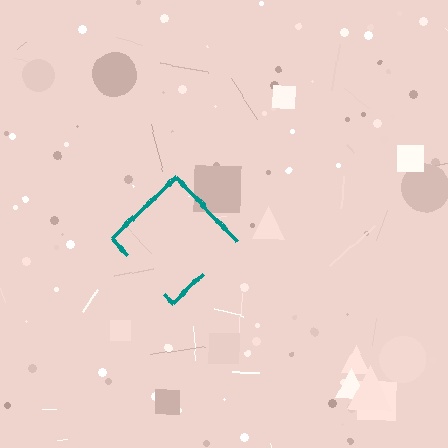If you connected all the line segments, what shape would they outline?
They would outline a diamond.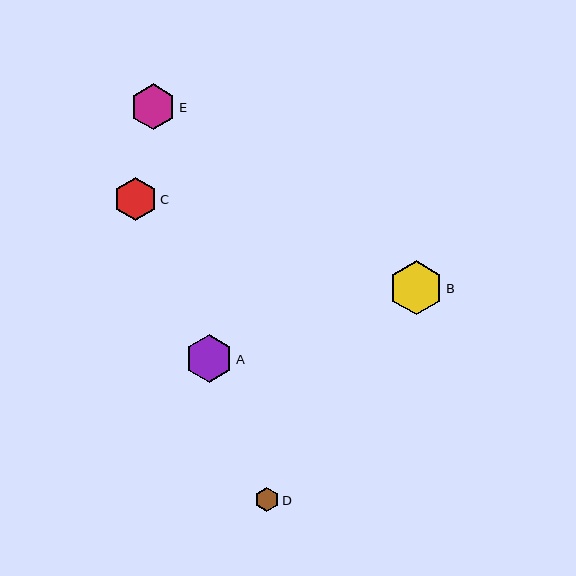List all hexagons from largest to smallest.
From largest to smallest: B, A, E, C, D.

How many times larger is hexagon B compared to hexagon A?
Hexagon B is approximately 1.1 times the size of hexagon A.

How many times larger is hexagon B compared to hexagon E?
Hexagon B is approximately 1.2 times the size of hexagon E.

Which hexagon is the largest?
Hexagon B is the largest with a size of approximately 54 pixels.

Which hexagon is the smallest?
Hexagon D is the smallest with a size of approximately 24 pixels.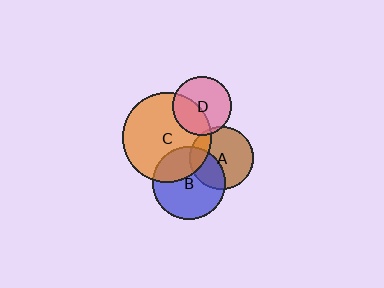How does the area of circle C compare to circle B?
Approximately 1.5 times.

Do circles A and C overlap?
Yes.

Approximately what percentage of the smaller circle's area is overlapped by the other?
Approximately 20%.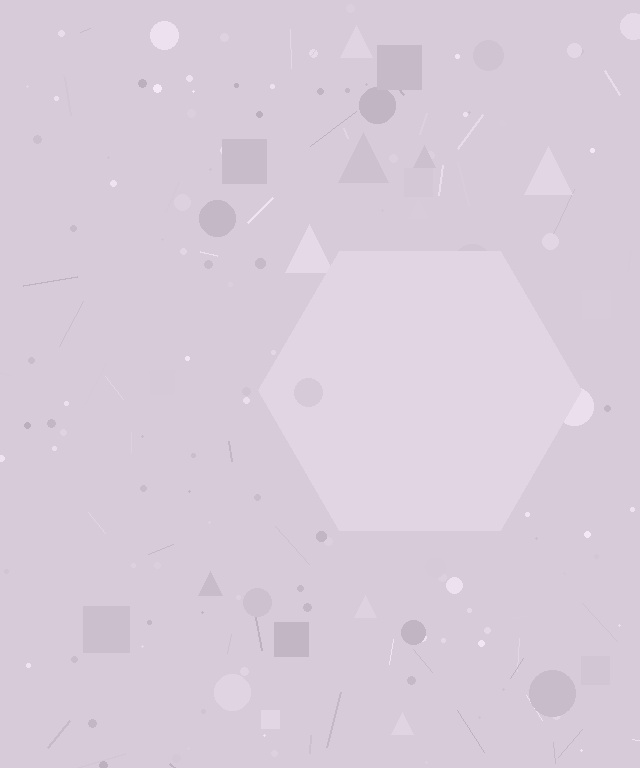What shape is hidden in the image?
A hexagon is hidden in the image.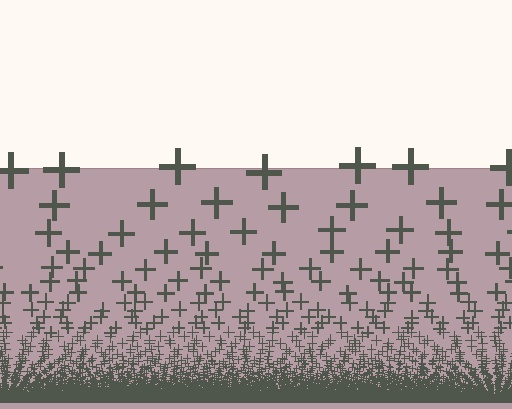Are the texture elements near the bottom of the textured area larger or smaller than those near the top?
Smaller. The gradient is inverted — elements near the bottom are smaller and denser.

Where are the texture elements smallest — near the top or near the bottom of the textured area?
Near the bottom.